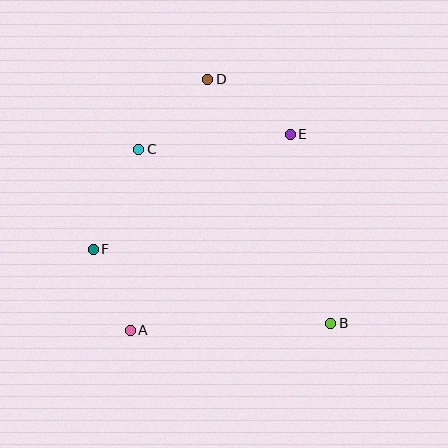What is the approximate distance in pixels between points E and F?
The distance between E and F is approximately 228 pixels.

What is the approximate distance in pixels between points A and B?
The distance between A and B is approximately 201 pixels.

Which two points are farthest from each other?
Points B and D are farthest from each other.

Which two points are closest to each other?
Points A and F are closest to each other.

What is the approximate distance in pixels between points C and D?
The distance between C and D is approximately 98 pixels.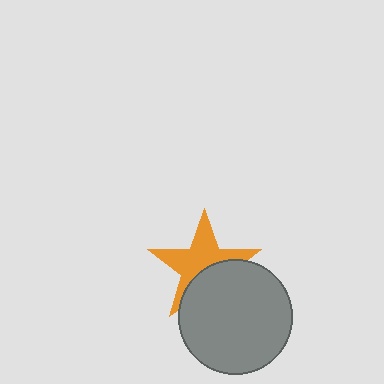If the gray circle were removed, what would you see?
You would see the complete orange star.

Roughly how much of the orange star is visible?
About half of it is visible (roughly 59%).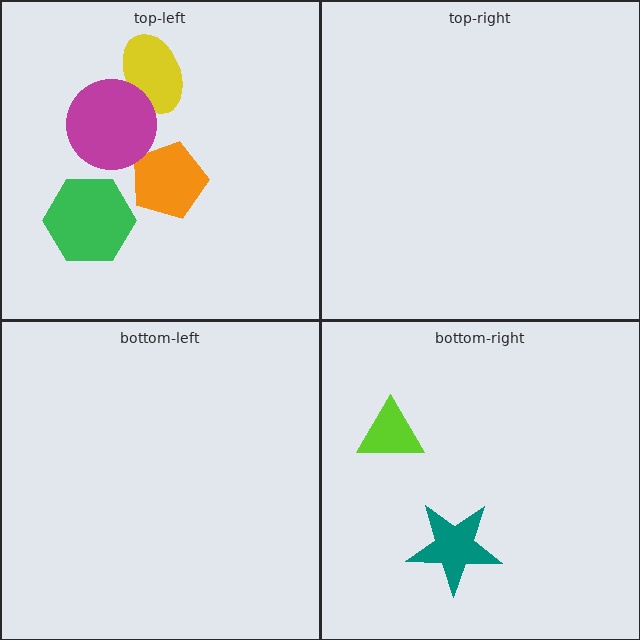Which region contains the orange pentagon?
The top-left region.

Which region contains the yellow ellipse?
The top-left region.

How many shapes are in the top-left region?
4.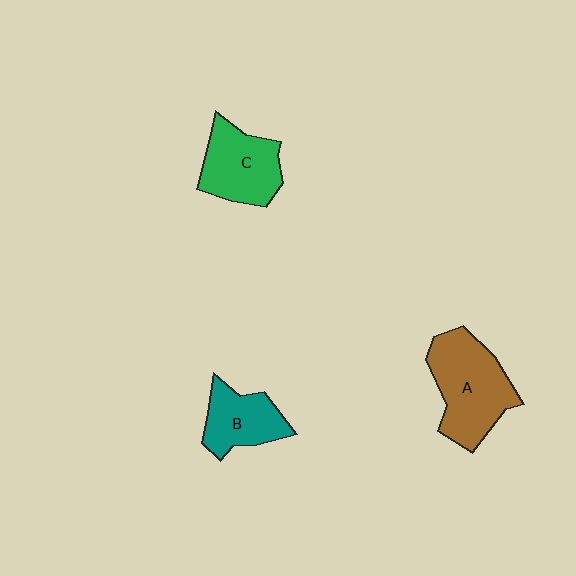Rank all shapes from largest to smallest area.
From largest to smallest: A (brown), C (green), B (teal).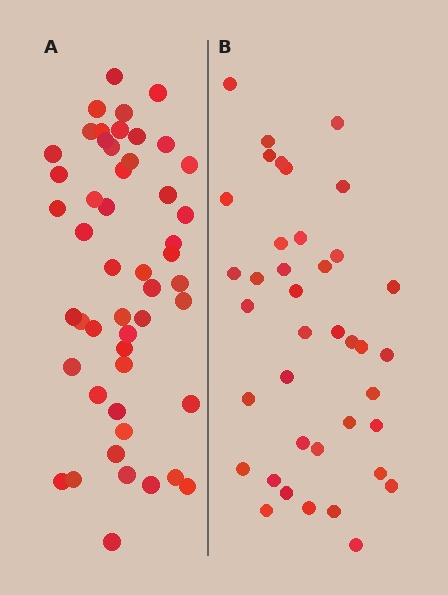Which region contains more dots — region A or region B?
Region A (the left region) has more dots.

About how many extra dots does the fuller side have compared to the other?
Region A has roughly 12 or so more dots than region B.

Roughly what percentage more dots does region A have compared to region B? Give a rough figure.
About 30% more.